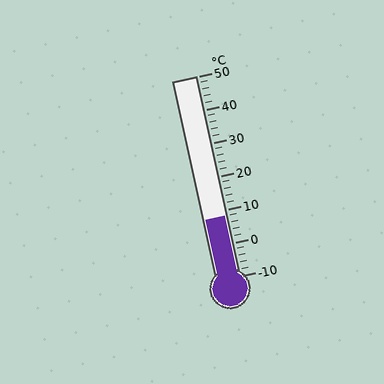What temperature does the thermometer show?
The thermometer shows approximately 8°C.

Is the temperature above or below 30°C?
The temperature is below 30°C.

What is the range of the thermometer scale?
The thermometer scale ranges from -10°C to 50°C.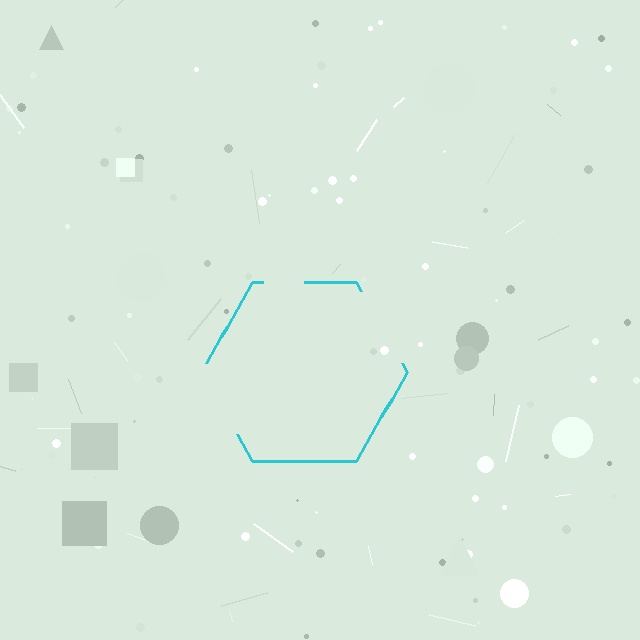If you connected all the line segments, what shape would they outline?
They would outline a hexagon.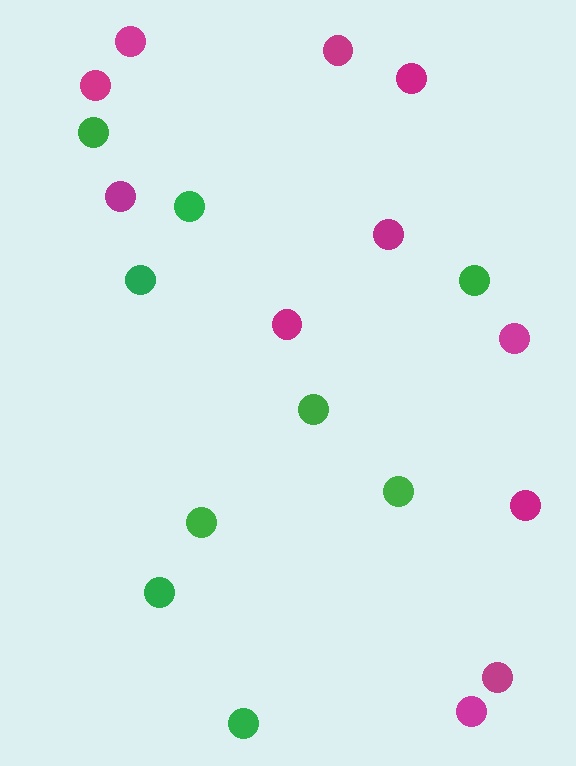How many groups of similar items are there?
There are 2 groups: one group of green circles (9) and one group of magenta circles (11).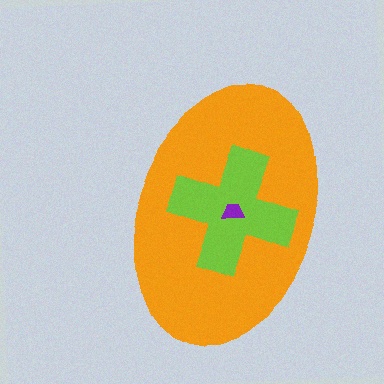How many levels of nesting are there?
3.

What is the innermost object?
The purple trapezoid.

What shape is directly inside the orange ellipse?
The lime cross.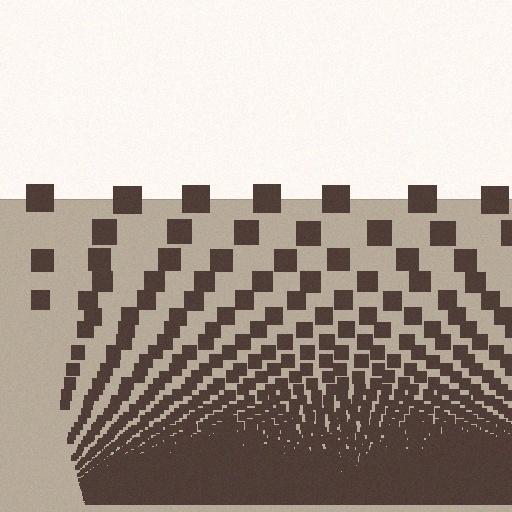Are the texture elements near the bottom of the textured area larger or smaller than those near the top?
Smaller. The gradient is inverted — elements near the bottom are smaller and denser.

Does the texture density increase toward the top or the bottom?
Density increases toward the bottom.